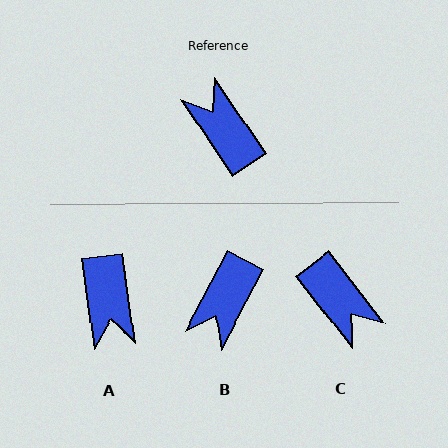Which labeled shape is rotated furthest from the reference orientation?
C, about 176 degrees away.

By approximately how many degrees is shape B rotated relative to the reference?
Approximately 118 degrees counter-clockwise.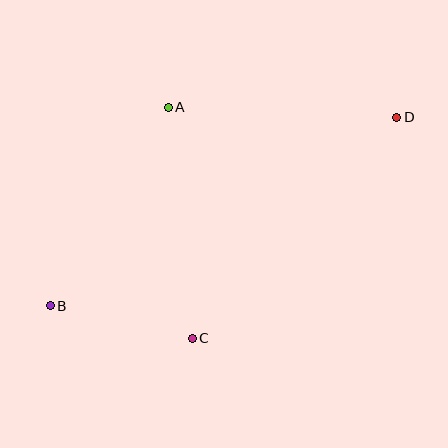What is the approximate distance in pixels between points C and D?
The distance between C and D is approximately 301 pixels.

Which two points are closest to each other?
Points B and C are closest to each other.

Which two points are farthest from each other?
Points B and D are farthest from each other.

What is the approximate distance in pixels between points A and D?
The distance between A and D is approximately 228 pixels.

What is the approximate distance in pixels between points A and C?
The distance between A and C is approximately 232 pixels.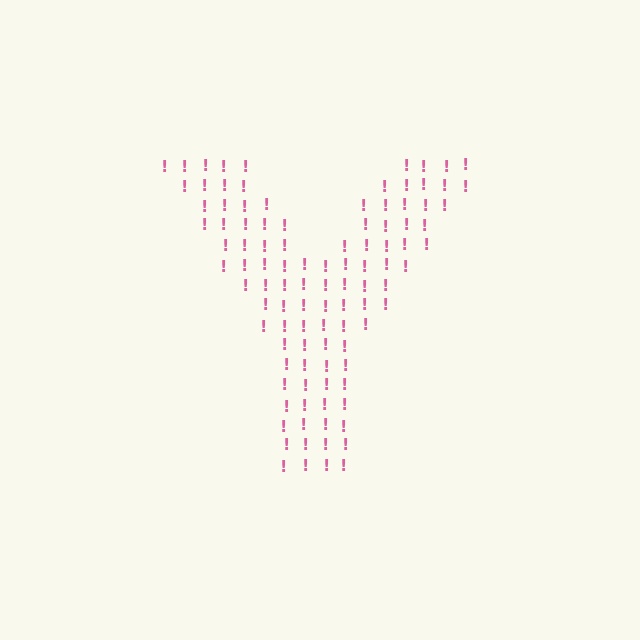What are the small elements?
The small elements are exclamation marks.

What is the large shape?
The large shape is the letter Y.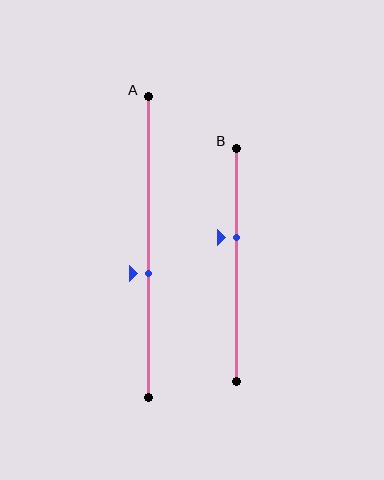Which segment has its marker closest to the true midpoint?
Segment A has its marker closest to the true midpoint.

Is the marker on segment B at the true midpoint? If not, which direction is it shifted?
No, the marker on segment B is shifted upward by about 12% of the segment length.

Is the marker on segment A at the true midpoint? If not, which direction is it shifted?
No, the marker on segment A is shifted downward by about 9% of the segment length.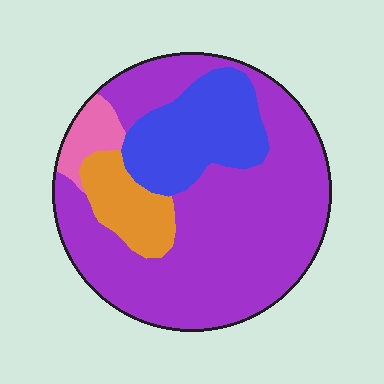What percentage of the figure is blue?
Blue covers around 20% of the figure.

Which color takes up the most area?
Purple, at roughly 65%.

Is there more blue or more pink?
Blue.